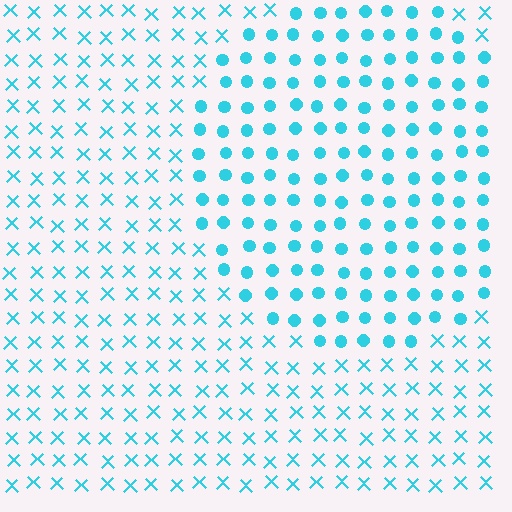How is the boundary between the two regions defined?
The boundary is defined by a change in element shape: circles inside vs. X marks outside. All elements share the same color and spacing.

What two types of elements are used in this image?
The image uses circles inside the circle region and X marks outside it.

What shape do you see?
I see a circle.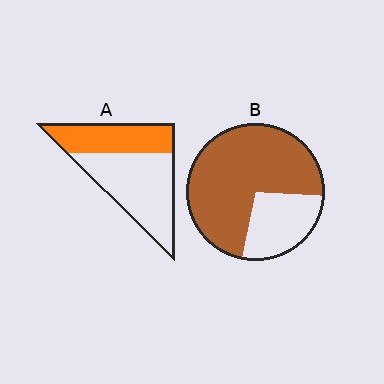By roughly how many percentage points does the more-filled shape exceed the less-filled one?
By roughly 35 percentage points (B over A).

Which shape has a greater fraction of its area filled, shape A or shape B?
Shape B.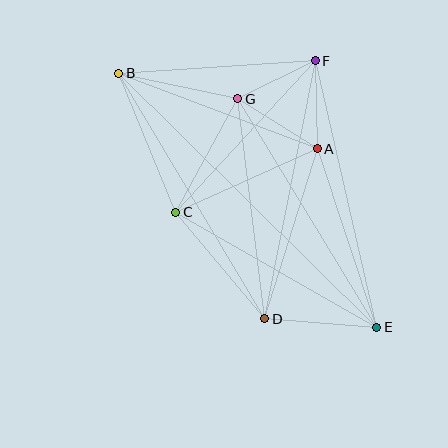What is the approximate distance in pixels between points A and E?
The distance between A and E is approximately 188 pixels.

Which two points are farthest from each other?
Points B and E are farthest from each other.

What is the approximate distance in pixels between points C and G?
The distance between C and G is approximately 130 pixels.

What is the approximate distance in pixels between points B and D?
The distance between B and D is approximately 285 pixels.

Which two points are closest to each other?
Points F and G are closest to each other.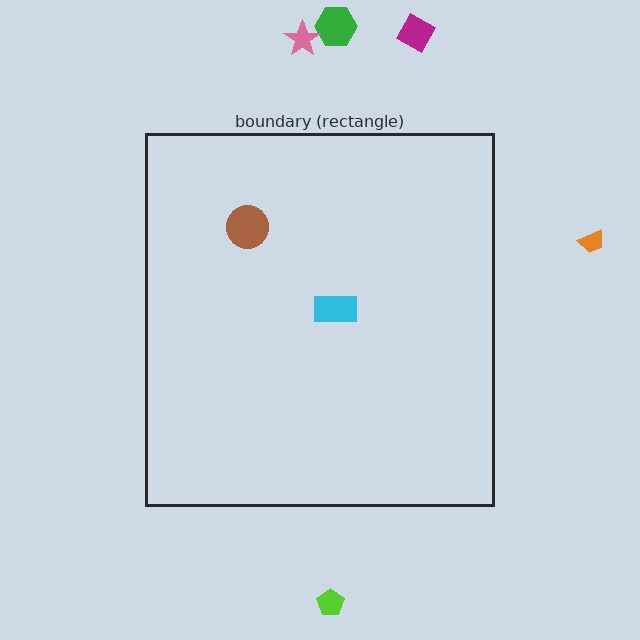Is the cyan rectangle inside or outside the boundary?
Inside.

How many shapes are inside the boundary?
2 inside, 5 outside.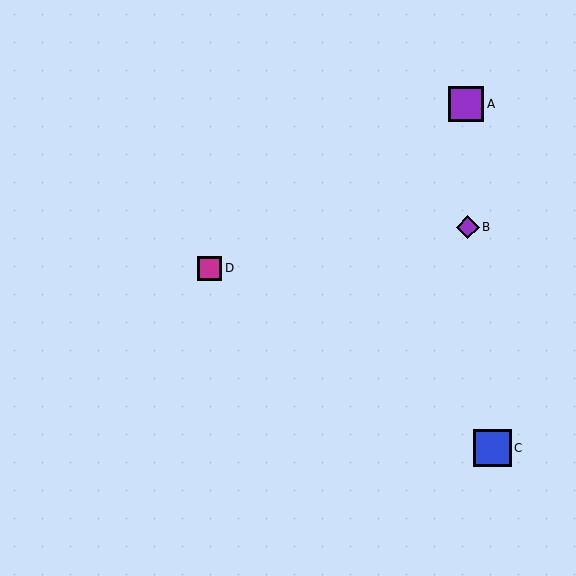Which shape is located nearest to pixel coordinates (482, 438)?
The blue square (labeled C) at (493, 448) is nearest to that location.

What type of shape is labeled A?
Shape A is a purple square.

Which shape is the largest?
The blue square (labeled C) is the largest.